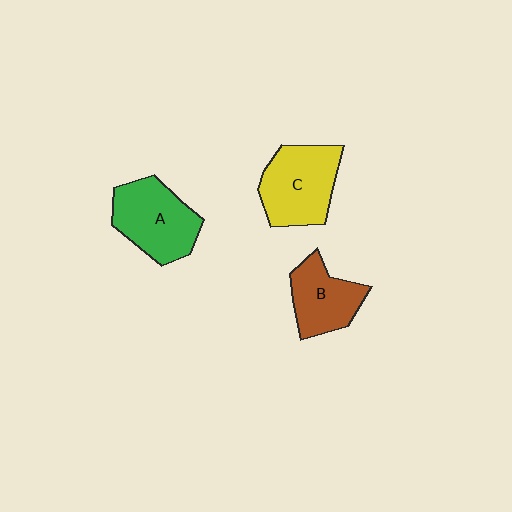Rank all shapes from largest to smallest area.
From largest to smallest: C (yellow), A (green), B (brown).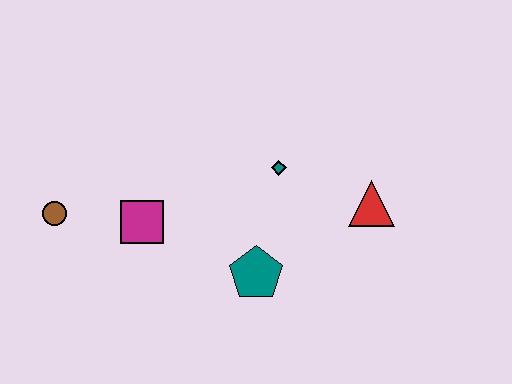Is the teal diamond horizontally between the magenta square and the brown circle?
No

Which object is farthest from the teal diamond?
The brown circle is farthest from the teal diamond.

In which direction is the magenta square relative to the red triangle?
The magenta square is to the left of the red triangle.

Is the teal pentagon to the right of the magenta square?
Yes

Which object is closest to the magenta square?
The brown circle is closest to the magenta square.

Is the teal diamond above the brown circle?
Yes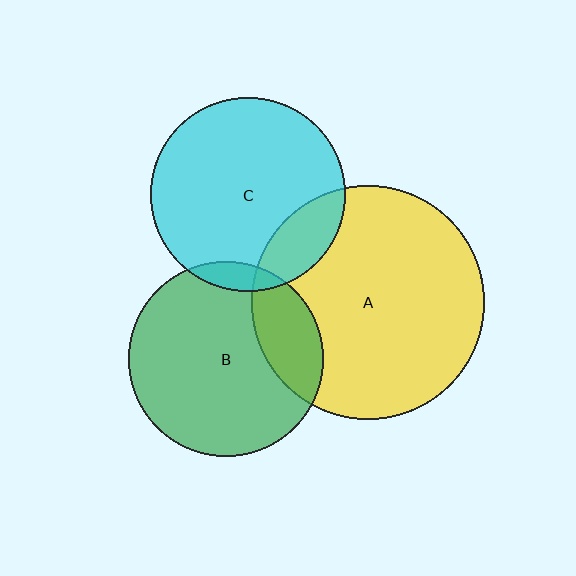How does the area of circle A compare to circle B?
Approximately 1.4 times.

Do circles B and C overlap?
Yes.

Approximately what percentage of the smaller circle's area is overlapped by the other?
Approximately 5%.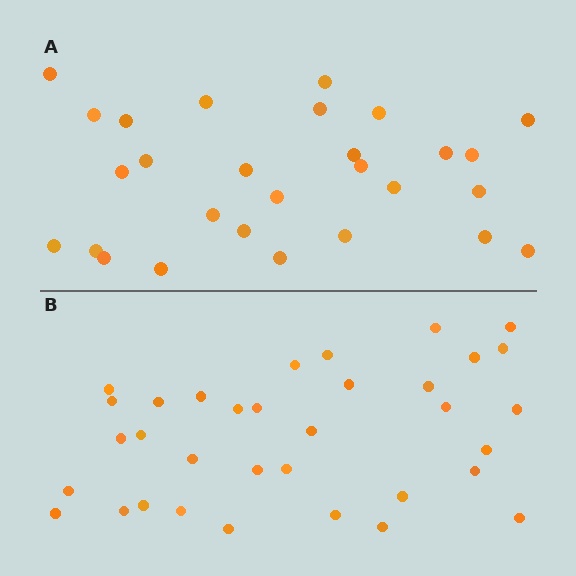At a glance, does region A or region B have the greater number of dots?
Region B (the bottom region) has more dots.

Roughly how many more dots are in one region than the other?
Region B has about 6 more dots than region A.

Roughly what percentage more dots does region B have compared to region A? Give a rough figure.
About 20% more.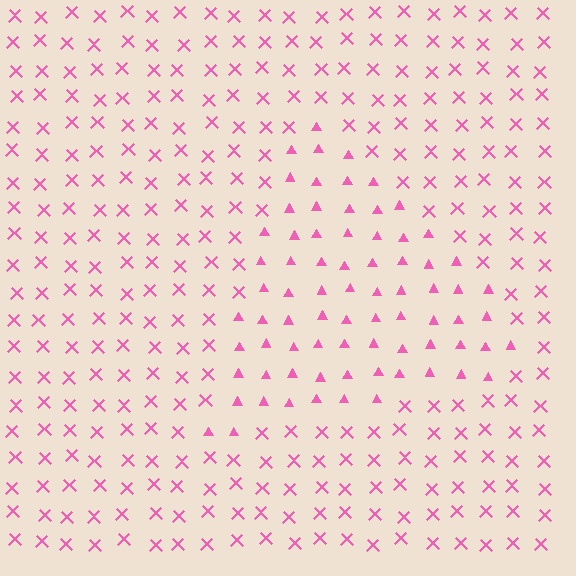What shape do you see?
I see a triangle.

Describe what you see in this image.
The image is filled with small pink elements arranged in a uniform grid. A triangle-shaped region contains triangles, while the surrounding area contains X marks. The boundary is defined purely by the change in element shape.